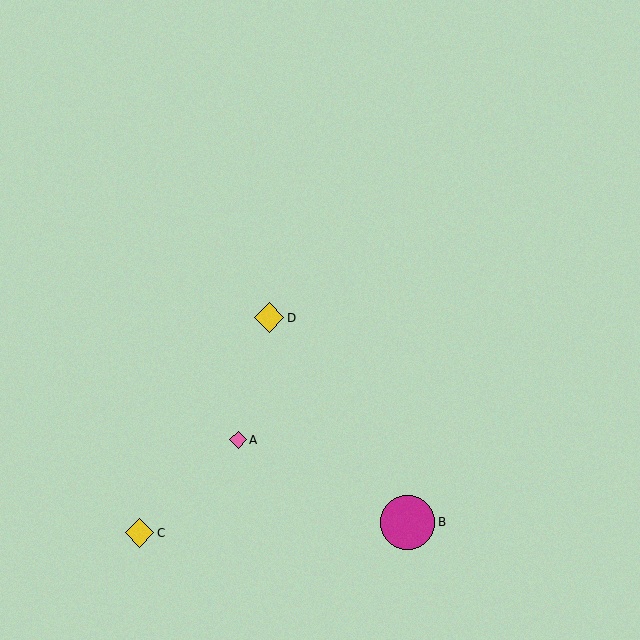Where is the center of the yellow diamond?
The center of the yellow diamond is at (140, 533).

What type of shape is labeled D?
Shape D is a yellow diamond.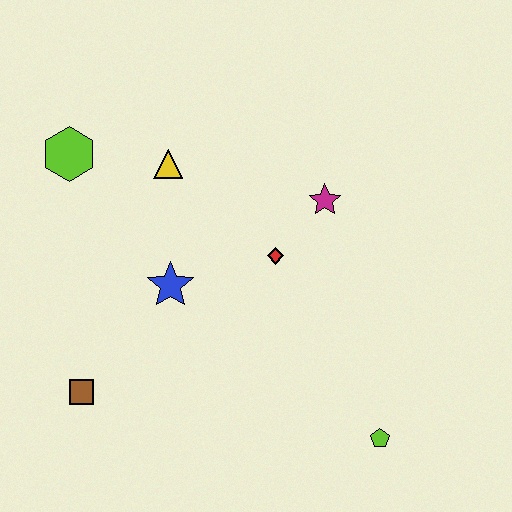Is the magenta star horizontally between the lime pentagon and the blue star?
Yes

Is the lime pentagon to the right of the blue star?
Yes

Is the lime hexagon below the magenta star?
No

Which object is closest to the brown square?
The blue star is closest to the brown square.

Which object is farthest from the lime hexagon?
The lime pentagon is farthest from the lime hexagon.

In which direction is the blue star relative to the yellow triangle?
The blue star is below the yellow triangle.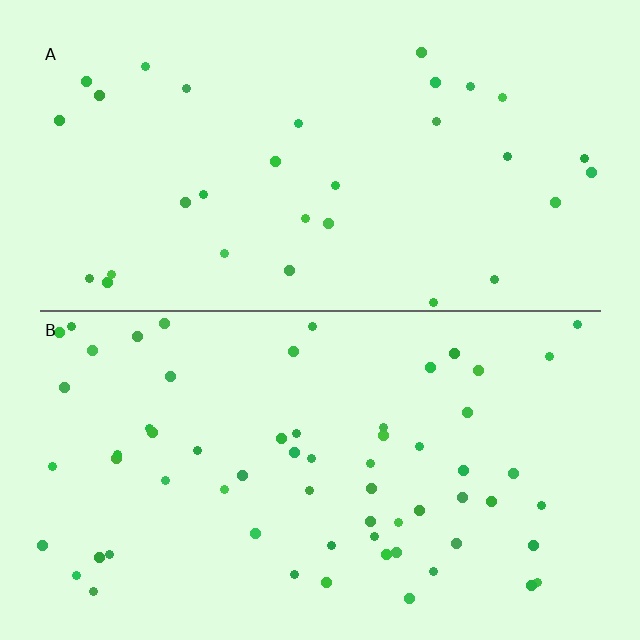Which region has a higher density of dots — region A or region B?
B (the bottom).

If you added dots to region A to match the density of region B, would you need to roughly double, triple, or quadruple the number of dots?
Approximately double.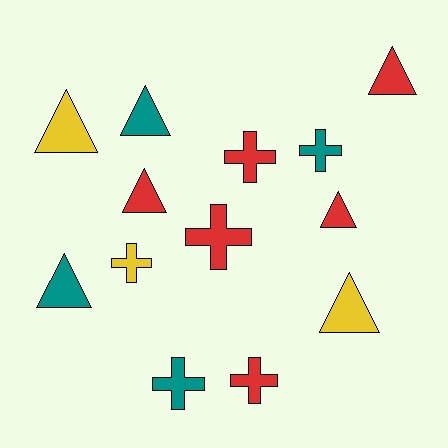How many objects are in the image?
There are 13 objects.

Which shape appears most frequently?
Triangle, with 7 objects.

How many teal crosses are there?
There are 2 teal crosses.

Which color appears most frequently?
Red, with 6 objects.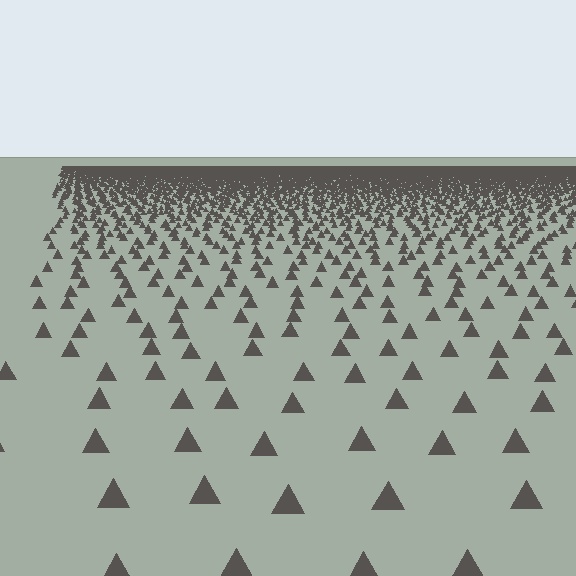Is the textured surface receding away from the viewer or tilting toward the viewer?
The surface is receding away from the viewer. Texture elements get smaller and denser toward the top.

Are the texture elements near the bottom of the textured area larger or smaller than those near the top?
Larger. Near the bottom, elements are closer to the viewer and appear at a bigger on-screen size.